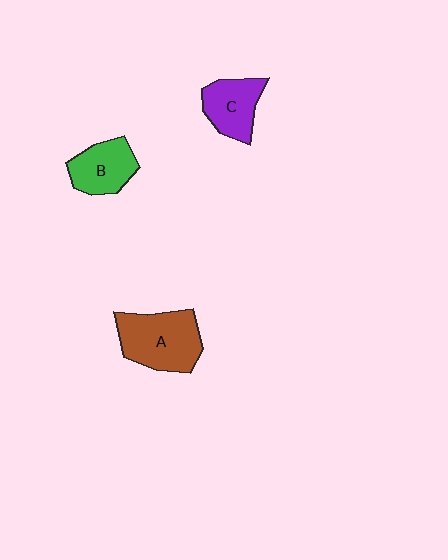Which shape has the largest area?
Shape A (brown).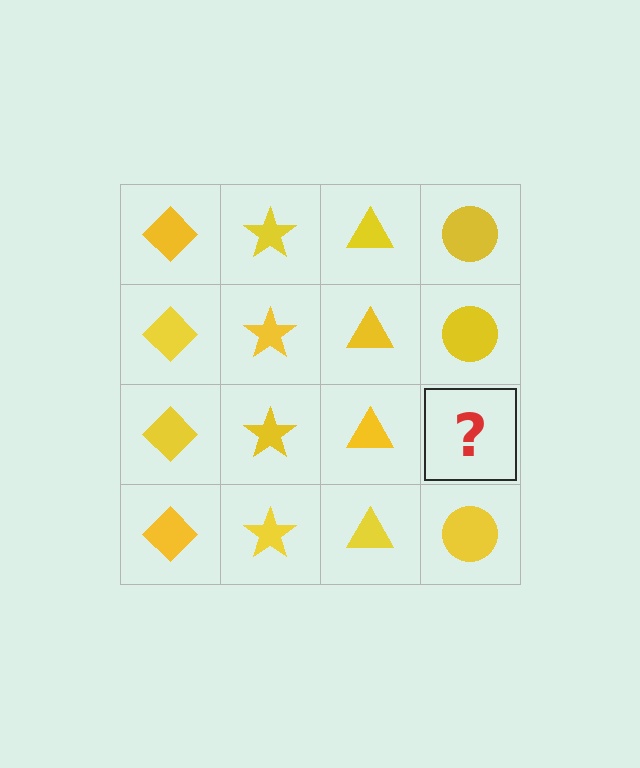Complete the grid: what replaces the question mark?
The question mark should be replaced with a yellow circle.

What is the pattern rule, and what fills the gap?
The rule is that each column has a consistent shape. The gap should be filled with a yellow circle.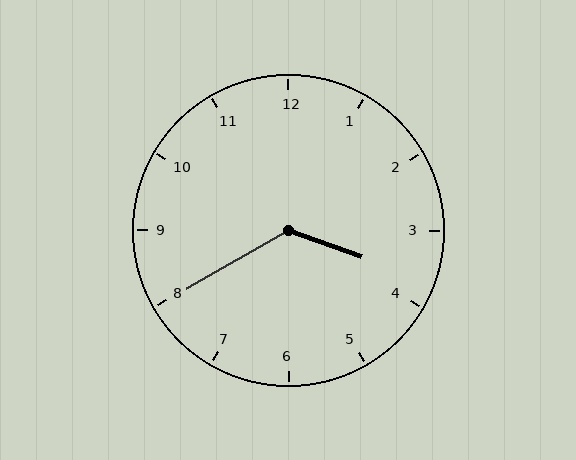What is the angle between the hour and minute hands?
Approximately 130 degrees.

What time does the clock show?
3:40.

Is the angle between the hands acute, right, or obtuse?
It is obtuse.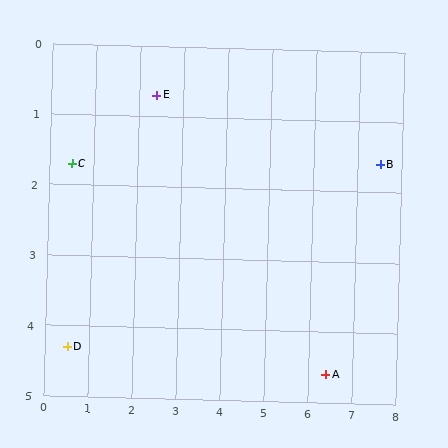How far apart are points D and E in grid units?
Points D and E are about 4.1 grid units apart.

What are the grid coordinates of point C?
Point C is at approximately (0.5, 1.7).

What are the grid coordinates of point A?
Point A is at approximately (6.4, 4.6).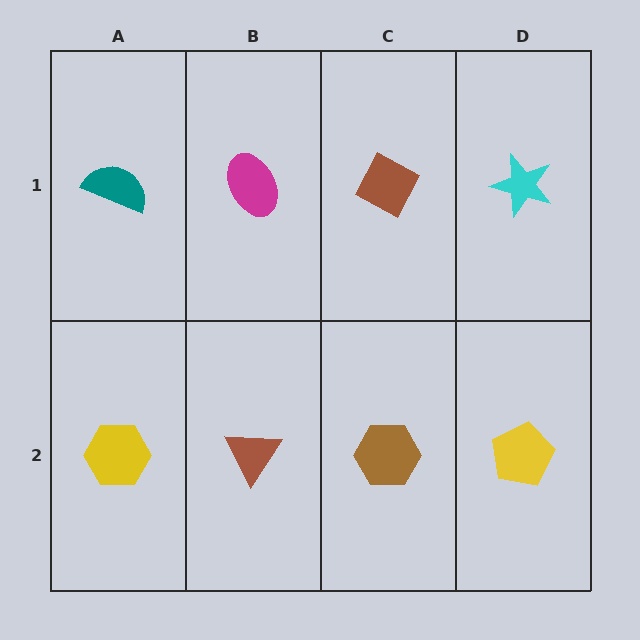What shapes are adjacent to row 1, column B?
A brown triangle (row 2, column B), a teal semicircle (row 1, column A), a brown diamond (row 1, column C).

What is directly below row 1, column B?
A brown triangle.